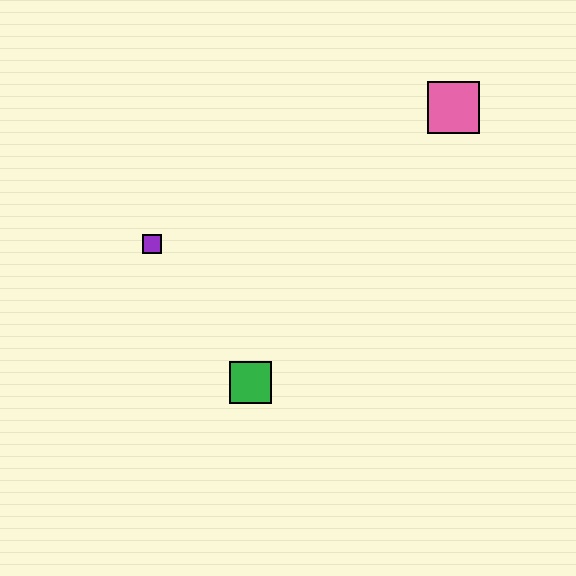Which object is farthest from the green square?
The pink square is farthest from the green square.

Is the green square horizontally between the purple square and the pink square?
Yes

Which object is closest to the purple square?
The green square is closest to the purple square.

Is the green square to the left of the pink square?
Yes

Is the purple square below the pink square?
Yes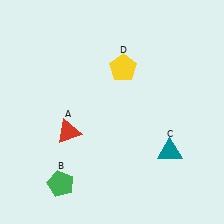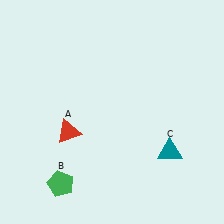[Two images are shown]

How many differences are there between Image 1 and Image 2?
There is 1 difference between the two images.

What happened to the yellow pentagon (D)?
The yellow pentagon (D) was removed in Image 2. It was in the top-right area of Image 1.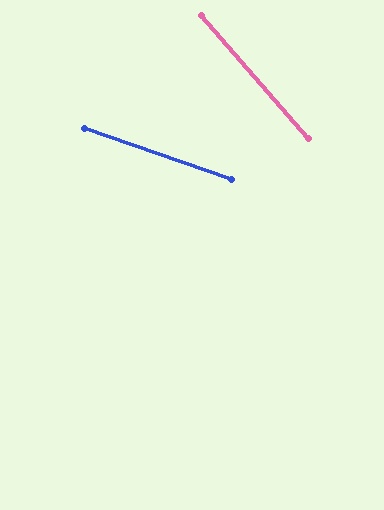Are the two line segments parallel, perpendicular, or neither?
Neither parallel nor perpendicular — they differ by about 30°.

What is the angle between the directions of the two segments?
Approximately 30 degrees.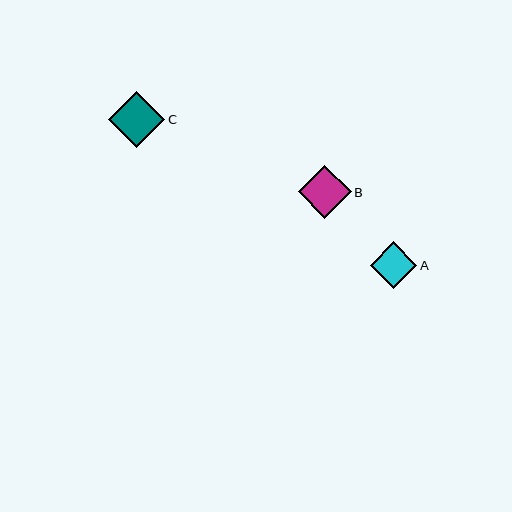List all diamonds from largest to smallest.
From largest to smallest: C, B, A.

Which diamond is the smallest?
Diamond A is the smallest with a size of approximately 47 pixels.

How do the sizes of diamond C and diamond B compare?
Diamond C and diamond B are approximately the same size.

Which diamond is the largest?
Diamond C is the largest with a size of approximately 56 pixels.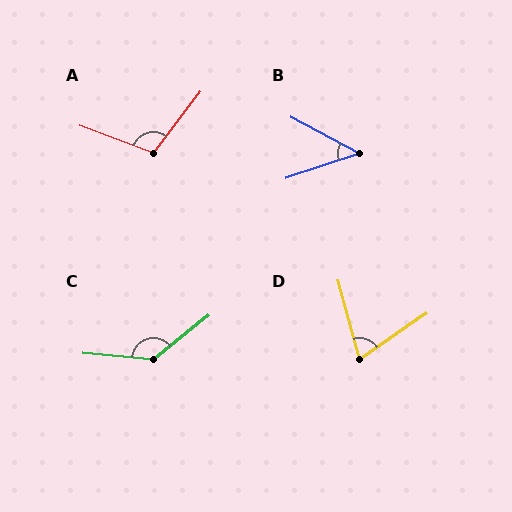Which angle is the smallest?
B, at approximately 46 degrees.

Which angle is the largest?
C, at approximately 136 degrees.